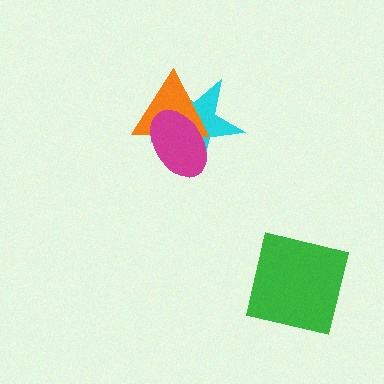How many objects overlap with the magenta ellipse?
2 objects overlap with the magenta ellipse.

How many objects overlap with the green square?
0 objects overlap with the green square.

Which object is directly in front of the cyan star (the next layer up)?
The orange triangle is directly in front of the cyan star.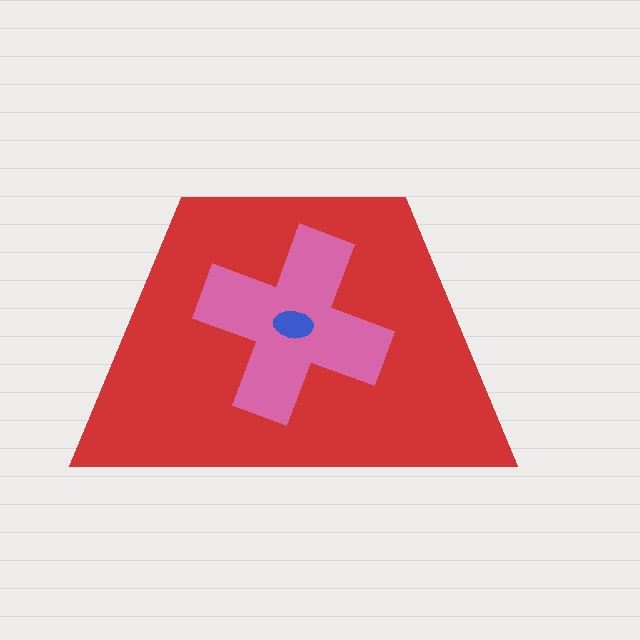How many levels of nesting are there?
3.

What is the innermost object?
The blue ellipse.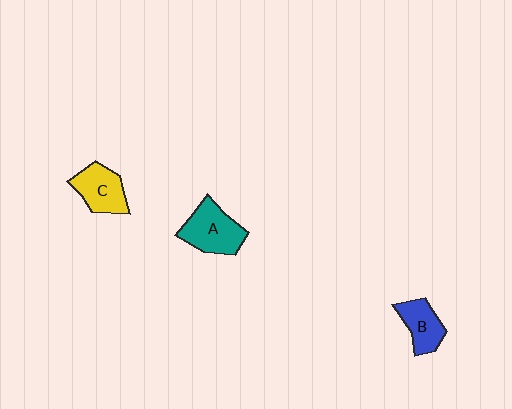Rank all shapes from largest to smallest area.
From largest to smallest: A (teal), C (yellow), B (blue).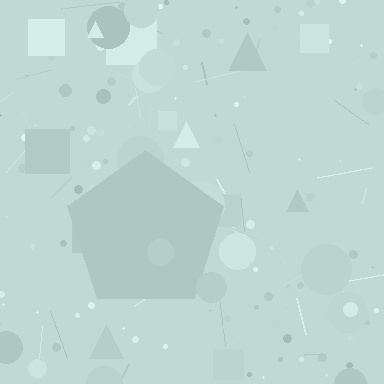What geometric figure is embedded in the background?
A pentagon is embedded in the background.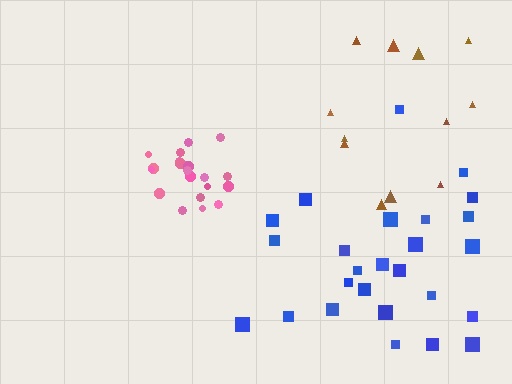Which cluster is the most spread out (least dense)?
Brown.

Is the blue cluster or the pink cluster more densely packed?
Pink.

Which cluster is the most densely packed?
Pink.